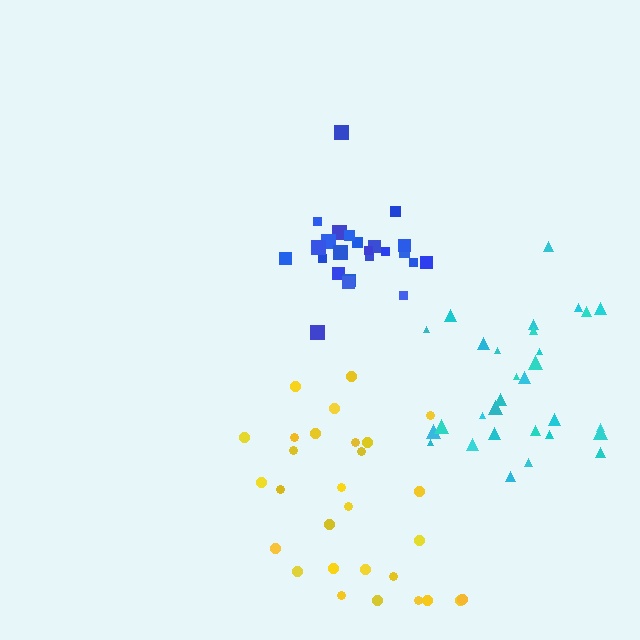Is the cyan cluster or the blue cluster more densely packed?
Blue.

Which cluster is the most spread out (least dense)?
Yellow.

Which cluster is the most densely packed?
Blue.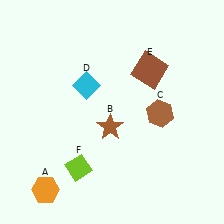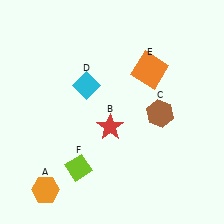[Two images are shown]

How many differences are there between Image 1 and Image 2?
There are 2 differences between the two images.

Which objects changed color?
B changed from brown to red. E changed from brown to orange.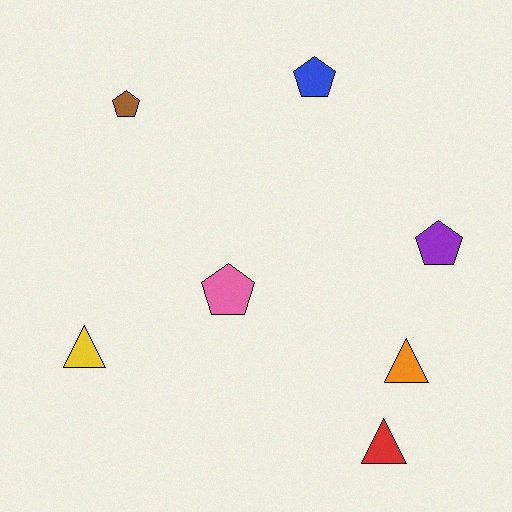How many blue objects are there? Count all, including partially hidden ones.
There is 1 blue object.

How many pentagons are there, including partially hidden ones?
There are 4 pentagons.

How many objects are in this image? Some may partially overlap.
There are 7 objects.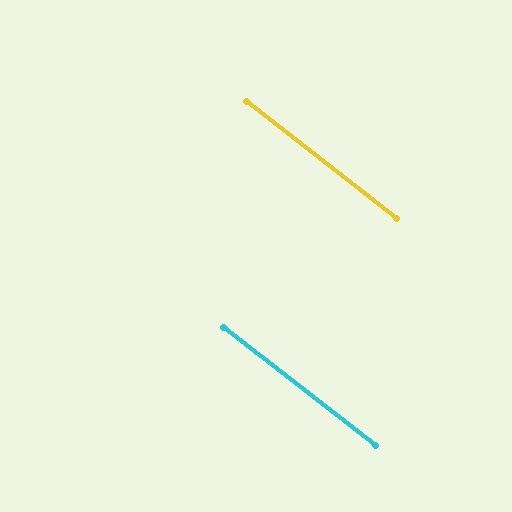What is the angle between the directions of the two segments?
Approximately 0 degrees.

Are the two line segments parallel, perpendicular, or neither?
Parallel — their directions differ by only 0.0°.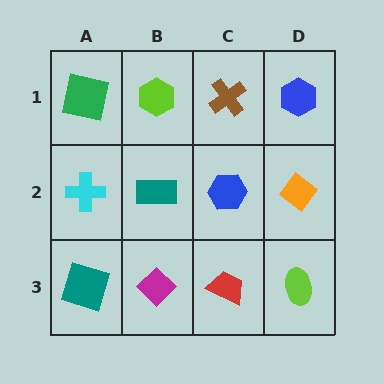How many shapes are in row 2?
4 shapes.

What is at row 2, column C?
A blue hexagon.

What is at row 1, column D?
A blue hexagon.